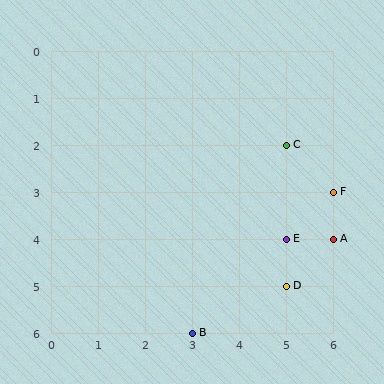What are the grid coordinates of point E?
Point E is at grid coordinates (5, 4).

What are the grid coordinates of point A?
Point A is at grid coordinates (6, 4).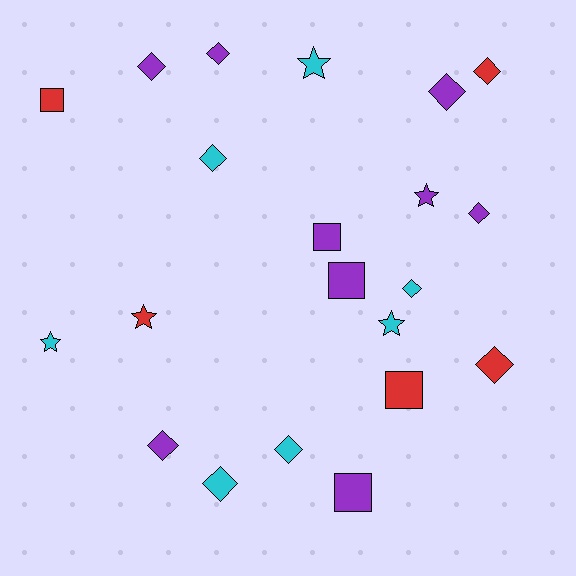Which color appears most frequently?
Purple, with 9 objects.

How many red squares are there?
There are 2 red squares.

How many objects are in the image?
There are 21 objects.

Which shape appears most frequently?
Diamond, with 11 objects.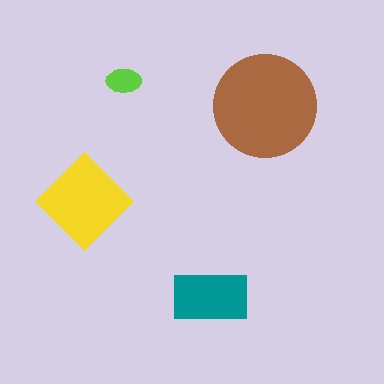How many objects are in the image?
There are 4 objects in the image.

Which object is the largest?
The brown circle.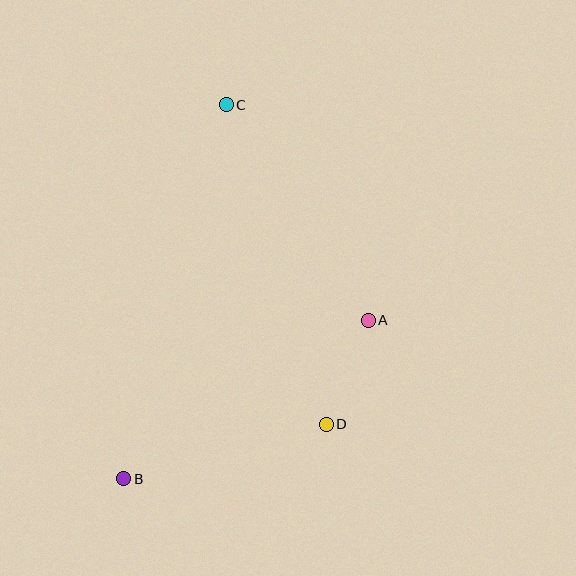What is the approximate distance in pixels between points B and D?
The distance between B and D is approximately 210 pixels.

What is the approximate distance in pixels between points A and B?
The distance between A and B is approximately 291 pixels.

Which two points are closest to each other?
Points A and D are closest to each other.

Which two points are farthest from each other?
Points B and C are farthest from each other.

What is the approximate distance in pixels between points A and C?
The distance between A and C is approximately 258 pixels.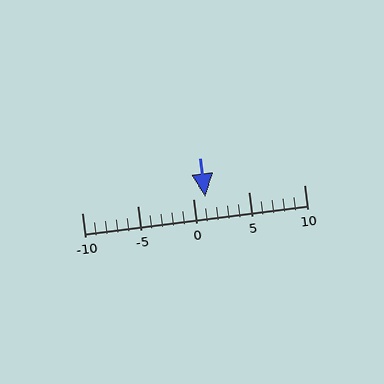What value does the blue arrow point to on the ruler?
The blue arrow points to approximately 1.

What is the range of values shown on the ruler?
The ruler shows values from -10 to 10.